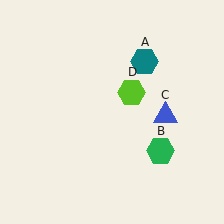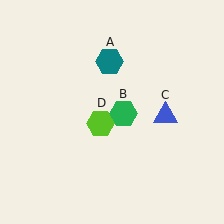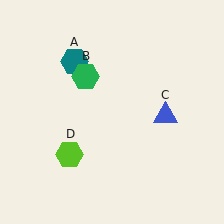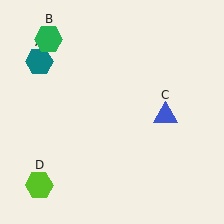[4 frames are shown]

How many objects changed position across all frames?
3 objects changed position: teal hexagon (object A), green hexagon (object B), lime hexagon (object D).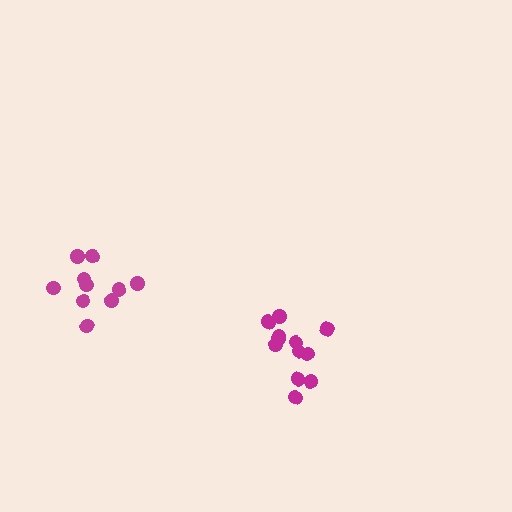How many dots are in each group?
Group 1: 12 dots, Group 2: 11 dots (23 total).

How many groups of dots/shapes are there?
There are 2 groups.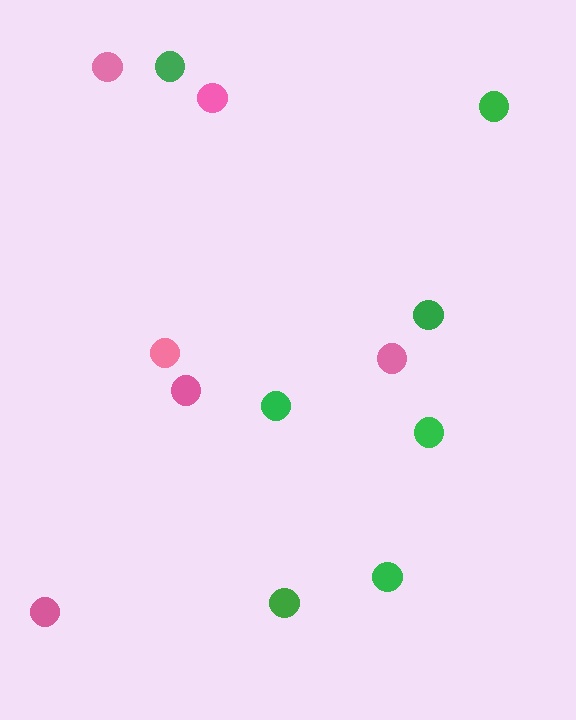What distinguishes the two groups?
There are 2 groups: one group of pink circles (6) and one group of green circles (7).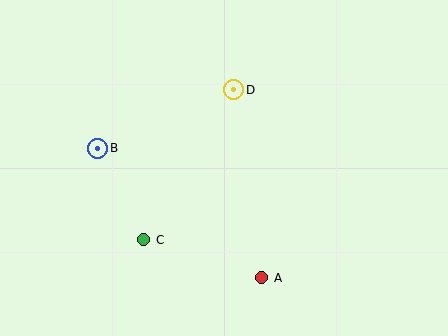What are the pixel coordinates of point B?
Point B is at (98, 148).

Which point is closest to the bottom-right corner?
Point A is closest to the bottom-right corner.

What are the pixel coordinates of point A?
Point A is at (262, 278).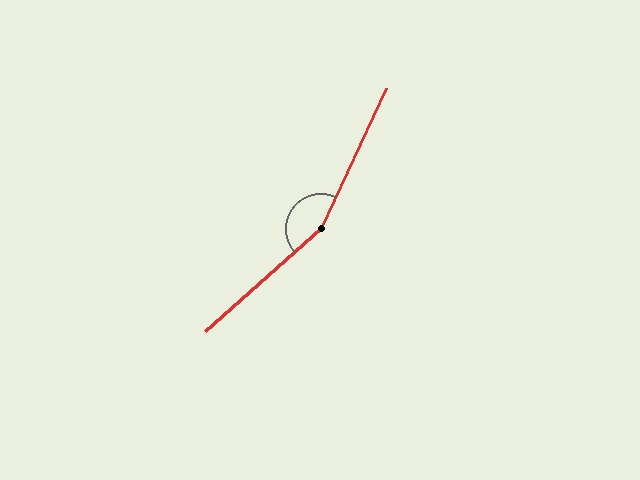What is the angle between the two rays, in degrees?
Approximately 157 degrees.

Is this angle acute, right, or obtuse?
It is obtuse.